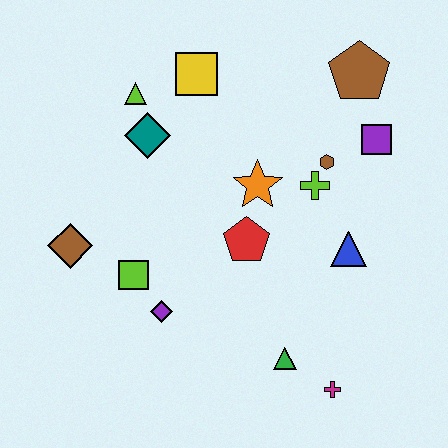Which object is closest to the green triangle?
The magenta cross is closest to the green triangle.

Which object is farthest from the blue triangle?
The brown diamond is farthest from the blue triangle.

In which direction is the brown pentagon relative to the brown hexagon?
The brown pentagon is above the brown hexagon.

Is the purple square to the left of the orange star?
No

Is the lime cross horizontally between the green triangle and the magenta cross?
Yes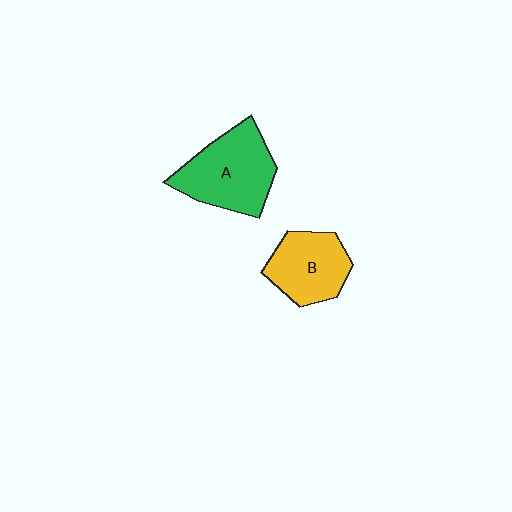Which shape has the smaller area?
Shape B (yellow).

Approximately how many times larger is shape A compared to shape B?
Approximately 1.3 times.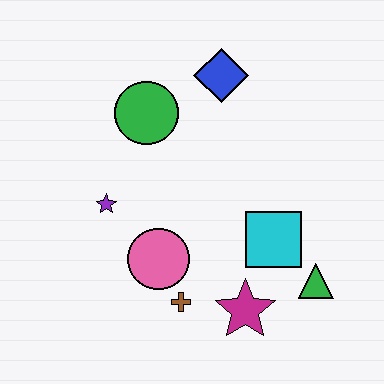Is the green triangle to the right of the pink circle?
Yes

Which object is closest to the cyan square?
The green triangle is closest to the cyan square.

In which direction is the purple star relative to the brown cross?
The purple star is above the brown cross.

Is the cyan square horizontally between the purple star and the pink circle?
No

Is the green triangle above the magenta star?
Yes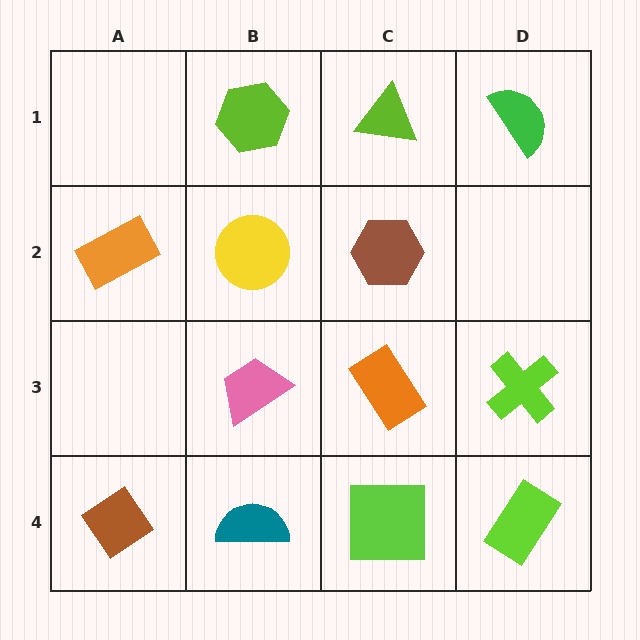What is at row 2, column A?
An orange rectangle.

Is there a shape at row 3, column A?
No, that cell is empty.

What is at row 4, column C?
A lime square.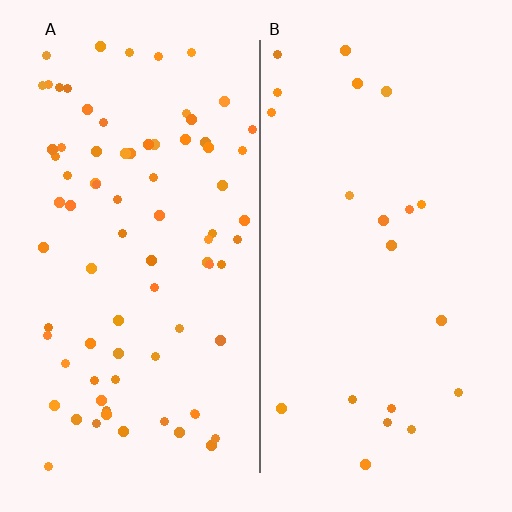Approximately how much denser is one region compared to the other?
Approximately 3.7× — region A over region B.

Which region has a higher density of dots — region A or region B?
A (the left).